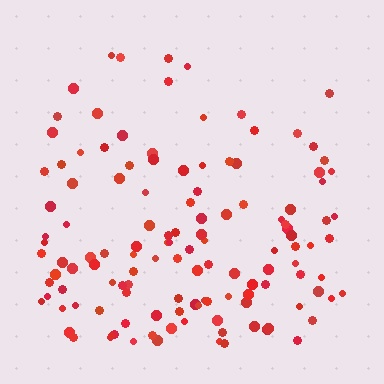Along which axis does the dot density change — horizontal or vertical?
Vertical.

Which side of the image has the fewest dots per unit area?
The top.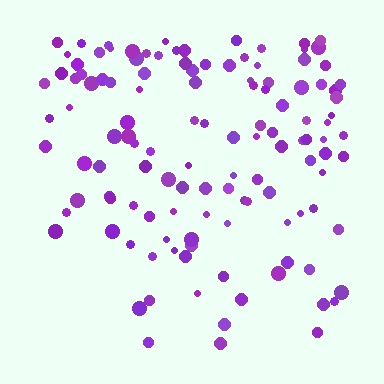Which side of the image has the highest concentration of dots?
The top.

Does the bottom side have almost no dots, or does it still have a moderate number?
Still a moderate number, just noticeably fewer than the top.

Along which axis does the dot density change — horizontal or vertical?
Vertical.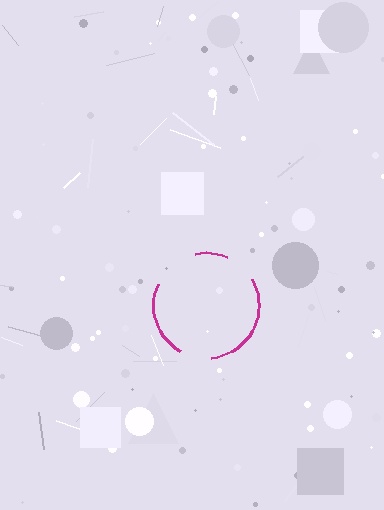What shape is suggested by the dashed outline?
The dashed outline suggests a circle.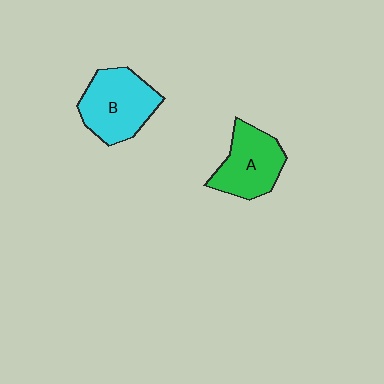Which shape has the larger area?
Shape B (cyan).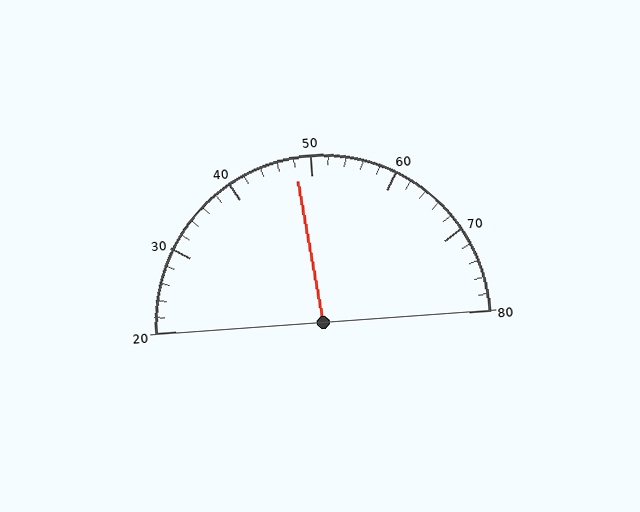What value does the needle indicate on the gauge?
The needle indicates approximately 48.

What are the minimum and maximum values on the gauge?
The gauge ranges from 20 to 80.